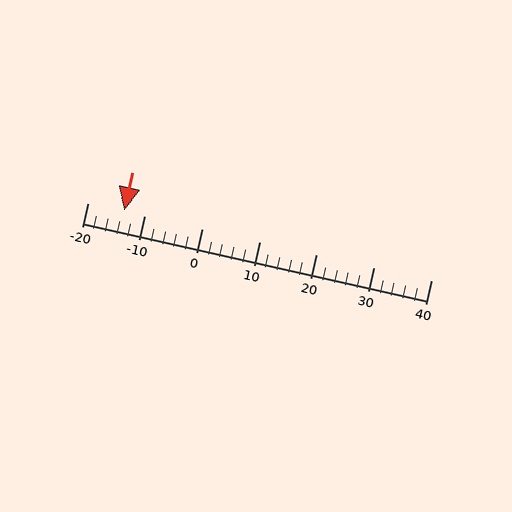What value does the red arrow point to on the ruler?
The red arrow points to approximately -14.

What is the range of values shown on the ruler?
The ruler shows values from -20 to 40.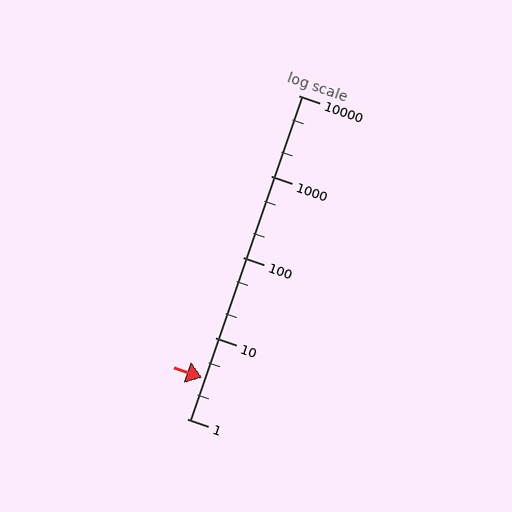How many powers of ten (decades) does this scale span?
The scale spans 4 decades, from 1 to 10000.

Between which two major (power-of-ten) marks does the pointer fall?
The pointer is between 1 and 10.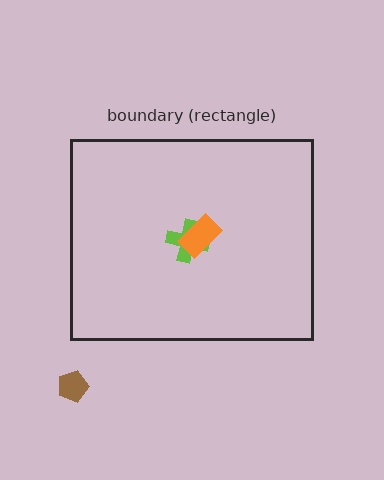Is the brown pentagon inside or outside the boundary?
Outside.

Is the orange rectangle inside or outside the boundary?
Inside.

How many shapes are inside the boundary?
2 inside, 1 outside.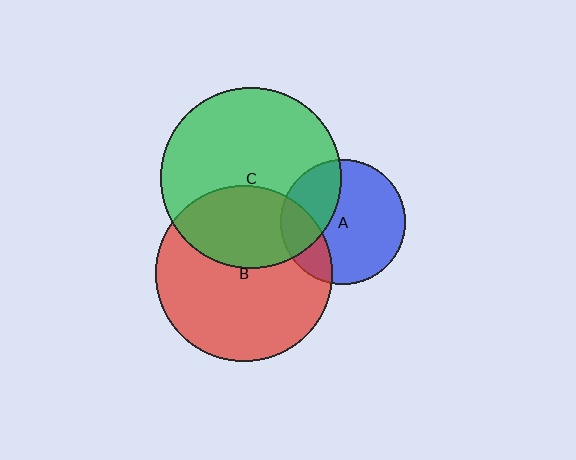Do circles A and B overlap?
Yes.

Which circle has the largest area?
Circle C (green).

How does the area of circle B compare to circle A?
Approximately 2.0 times.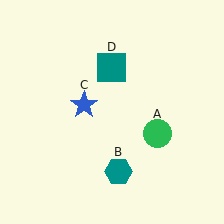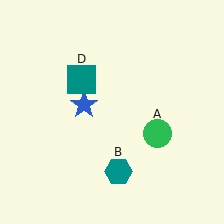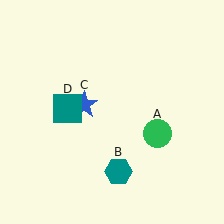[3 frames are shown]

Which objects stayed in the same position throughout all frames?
Green circle (object A) and teal hexagon (object B) and blue star (object C) remained stationary.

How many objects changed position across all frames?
1 object changed position: teal square (object D).